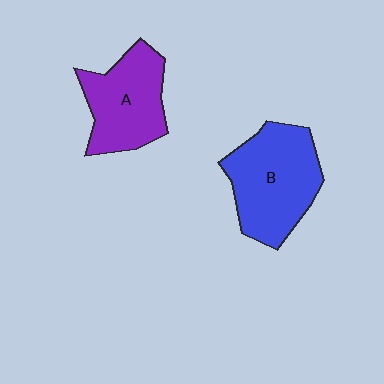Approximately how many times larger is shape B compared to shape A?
Approximately 1.2 times.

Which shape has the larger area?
Shape B (blue).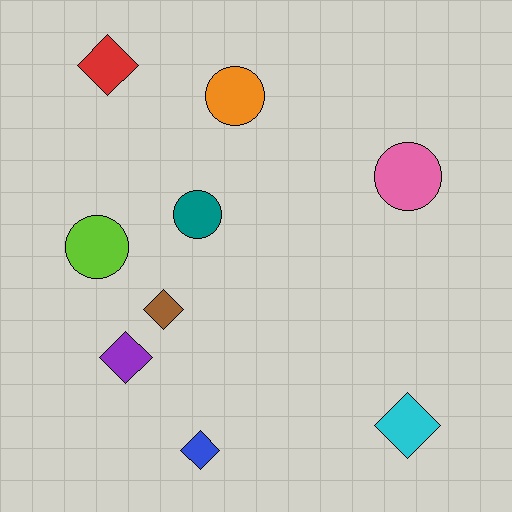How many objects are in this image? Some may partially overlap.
There are 9 objects.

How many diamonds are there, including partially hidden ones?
There are 5 diamonds.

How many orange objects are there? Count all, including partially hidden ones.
There is 1 orange object.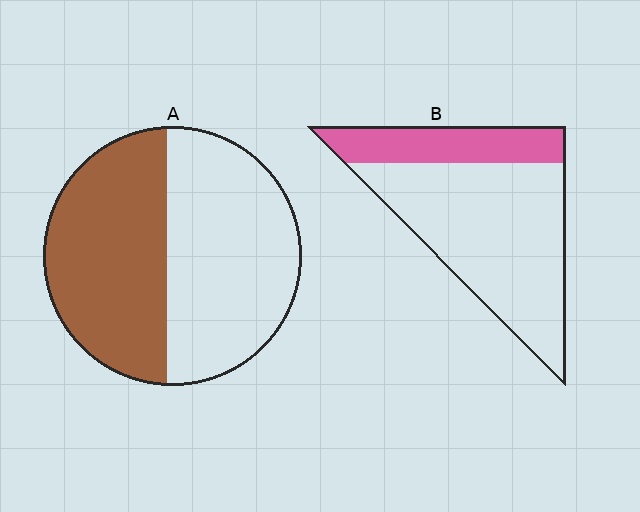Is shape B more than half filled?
No.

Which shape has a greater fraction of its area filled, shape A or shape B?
Shape A.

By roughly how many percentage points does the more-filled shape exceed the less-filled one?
By roughly 20 percentage points (A over B).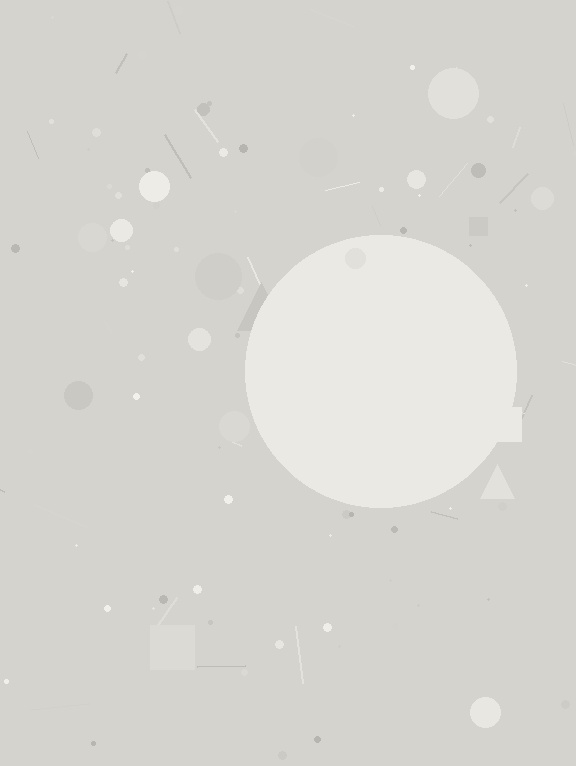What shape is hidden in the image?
A circle is hidden in the image.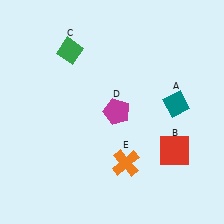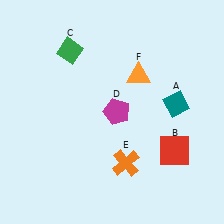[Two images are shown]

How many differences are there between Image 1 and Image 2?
There is 1 difference between the two images.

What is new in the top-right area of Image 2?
An orange triangle (F) was added in the top-right area of Image 2.